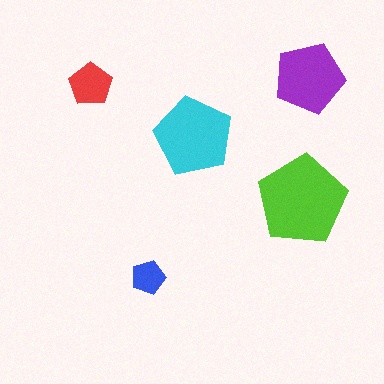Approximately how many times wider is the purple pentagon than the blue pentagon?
About 2 times wider.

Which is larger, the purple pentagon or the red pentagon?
The purple one.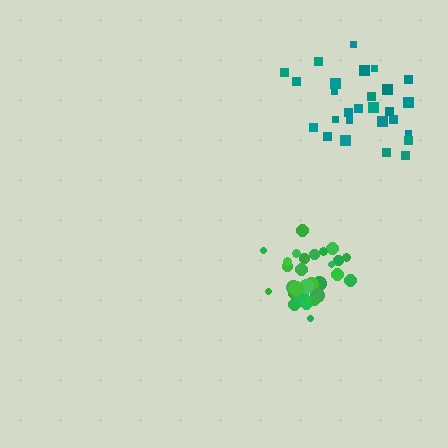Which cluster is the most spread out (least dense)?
Teal.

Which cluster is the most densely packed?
Green.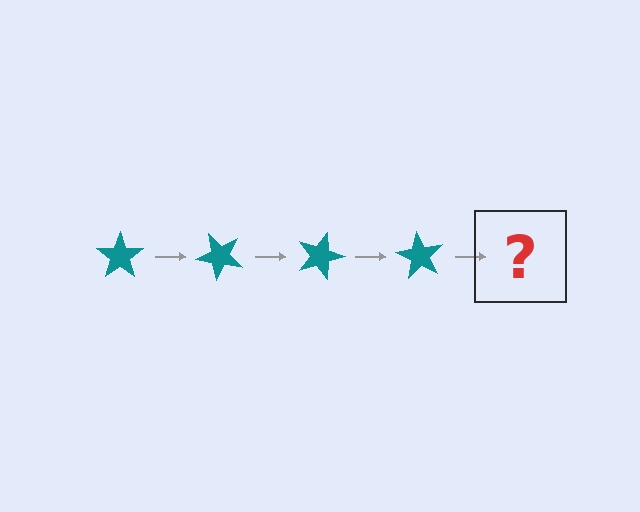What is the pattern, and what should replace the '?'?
The pattern is that the star rotates 45 degrees each step. The '?' should be a teal star rotated 180 degrees.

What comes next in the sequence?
The next element should be a teal star rotated 180 degrees.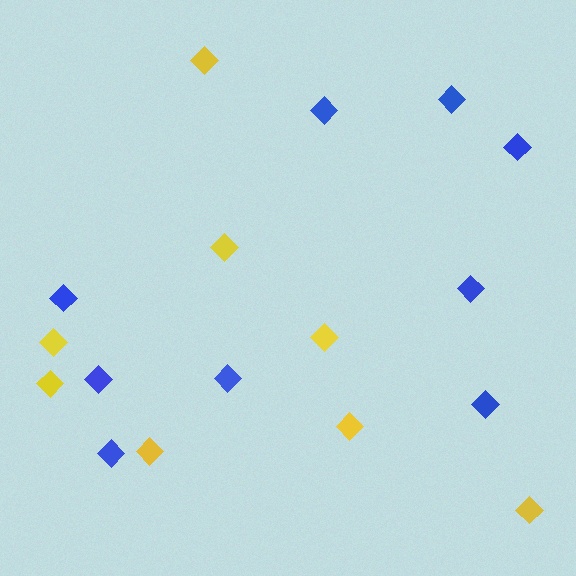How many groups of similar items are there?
There are 2 groups: one group of yellow diamonds (8) and one group of blue diamonds (9).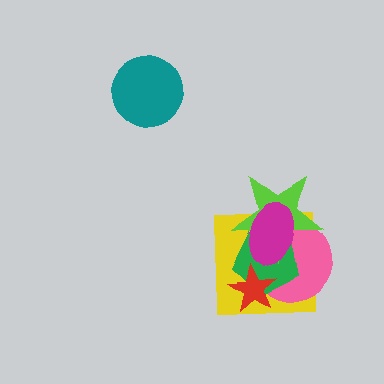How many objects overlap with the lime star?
4 objects overlap with the lime star.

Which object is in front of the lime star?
The magenta ellipse is in front of the lime star.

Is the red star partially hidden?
No, no other shape covers it.